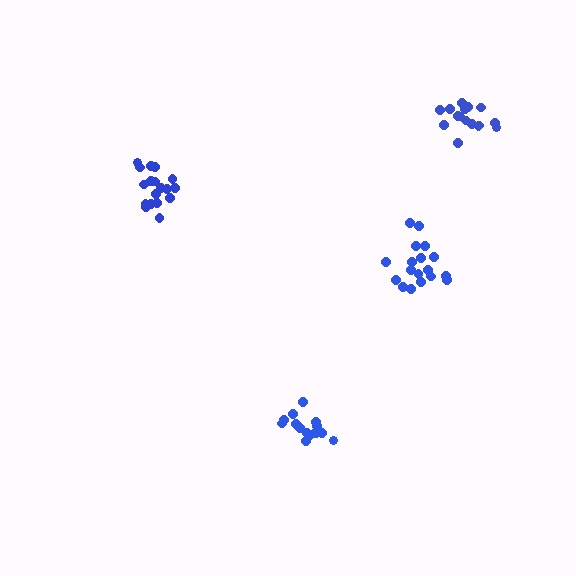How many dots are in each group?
Group 1: 16 dots, Group 2: 18 dots, Group 3: 18 dots, Group 4: 16 dots (68 total).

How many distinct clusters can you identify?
There are 4 distinct clusters.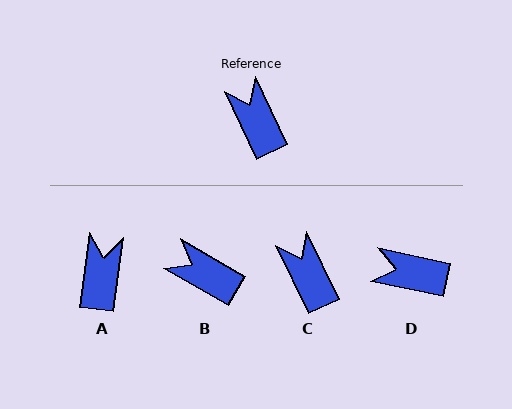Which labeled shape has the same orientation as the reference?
C.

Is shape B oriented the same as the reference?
No, it is off by about 34 degrees.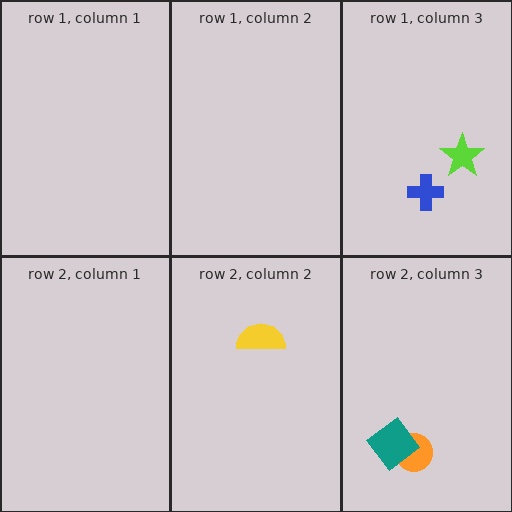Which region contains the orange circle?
The row 2, column 3 region.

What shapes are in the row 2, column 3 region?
The orange circle, the teal diamond.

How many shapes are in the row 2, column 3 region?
2.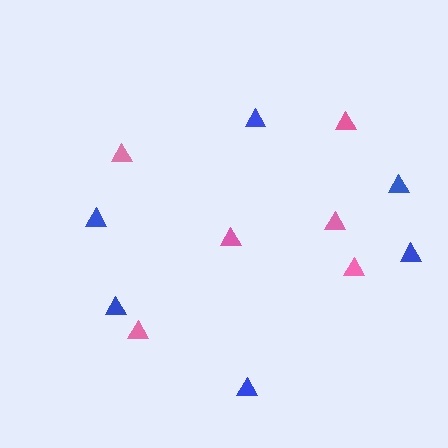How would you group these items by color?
There are 2 groups: one group of pink triangles (6) and one group of blue triangles (6).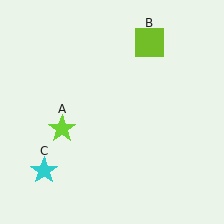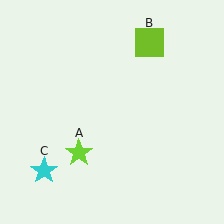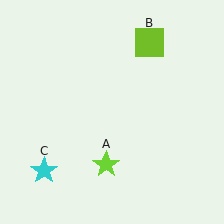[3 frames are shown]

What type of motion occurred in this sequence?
The lime star (object A) rotated counterclockwise around the center of the scene.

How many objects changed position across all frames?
1 object changed position: lime star (object A).